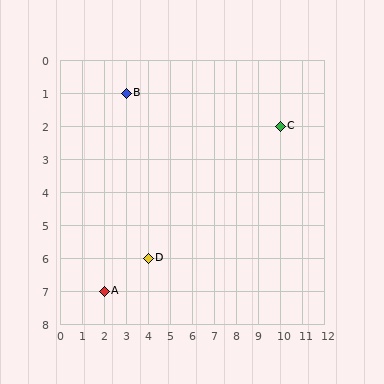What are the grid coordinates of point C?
Point C is at grid coordinates (10, 2).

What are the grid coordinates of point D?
Point D is at grid coordinates (4, 6).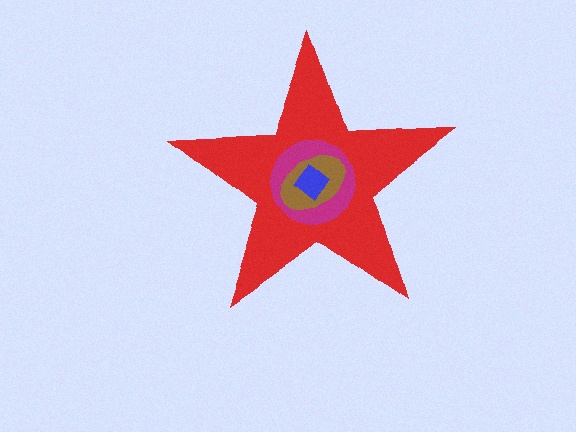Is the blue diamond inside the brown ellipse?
Yes.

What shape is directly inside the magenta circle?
The brown ellipse.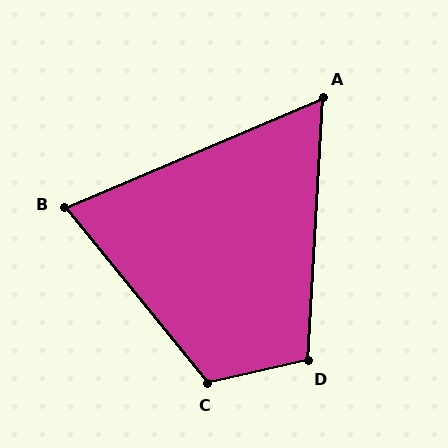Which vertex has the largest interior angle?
C, at approximately 116 degrees.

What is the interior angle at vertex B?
Approximately 74 degrees (acute).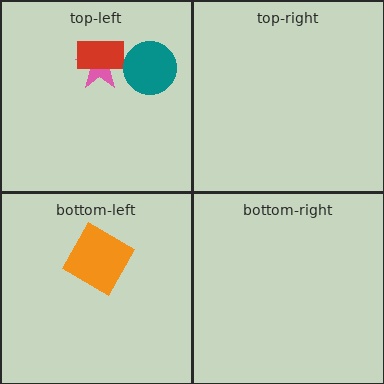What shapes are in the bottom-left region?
The orange square.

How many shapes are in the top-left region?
3.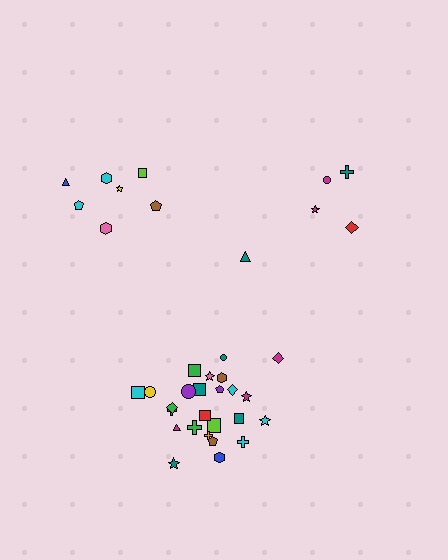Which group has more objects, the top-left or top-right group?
The top-left group.